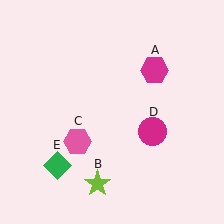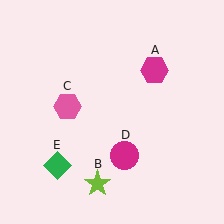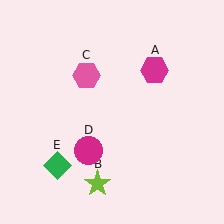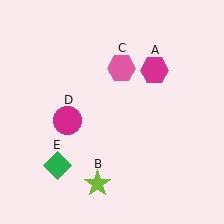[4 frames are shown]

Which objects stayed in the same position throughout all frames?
Magenta hexagon (object A) and lime star (object B) and green diamond (object E) remained stationary.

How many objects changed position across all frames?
2 objects changed position: pink hexagon (object C), magenta circle (object D).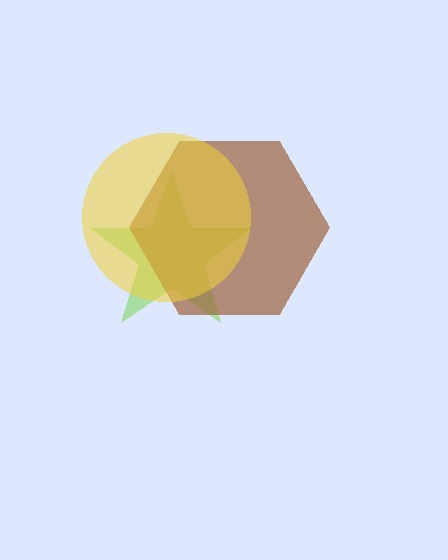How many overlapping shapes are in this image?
There are 3 overlapping shapes in the image.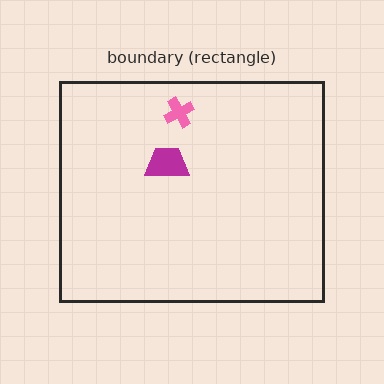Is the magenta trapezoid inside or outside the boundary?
Inside.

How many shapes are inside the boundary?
2 inside, 0 outside.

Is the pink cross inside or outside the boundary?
Inside.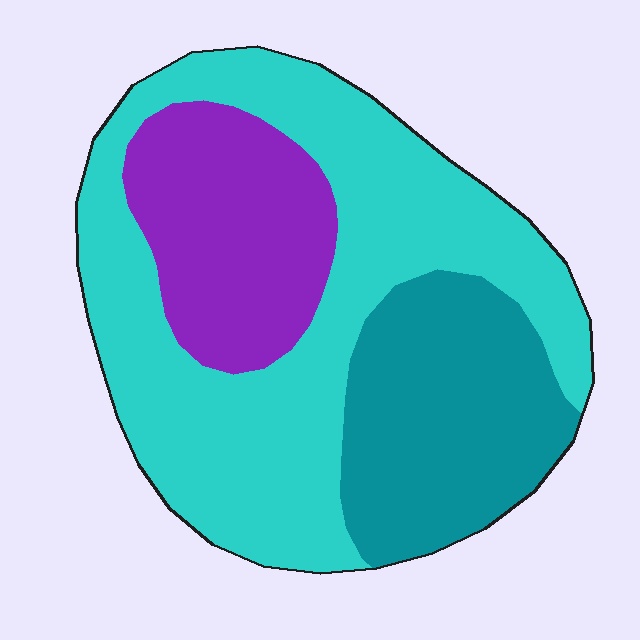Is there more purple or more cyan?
Cyan.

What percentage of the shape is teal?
Teal takes up about one quarter (1/4) of the shape.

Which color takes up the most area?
Cyan, at roughly 55%.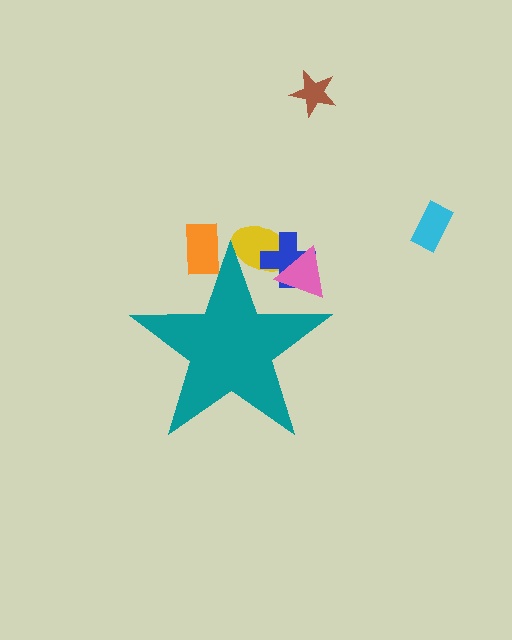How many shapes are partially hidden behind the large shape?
4 shapes are partially hidden.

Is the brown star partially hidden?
No, the brown star is fully visible.